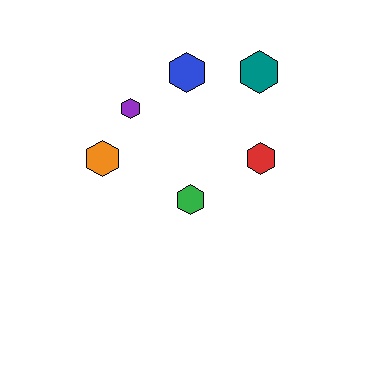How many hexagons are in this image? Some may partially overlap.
There are 6 hexagons.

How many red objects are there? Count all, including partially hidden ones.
There is 1 red object.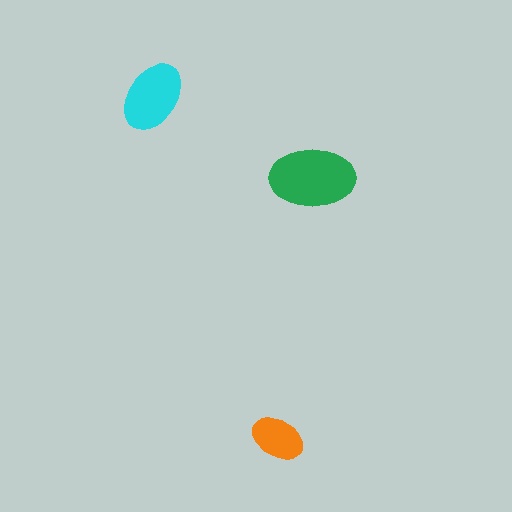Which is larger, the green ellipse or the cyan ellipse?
The green one.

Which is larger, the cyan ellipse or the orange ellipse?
The cyan one.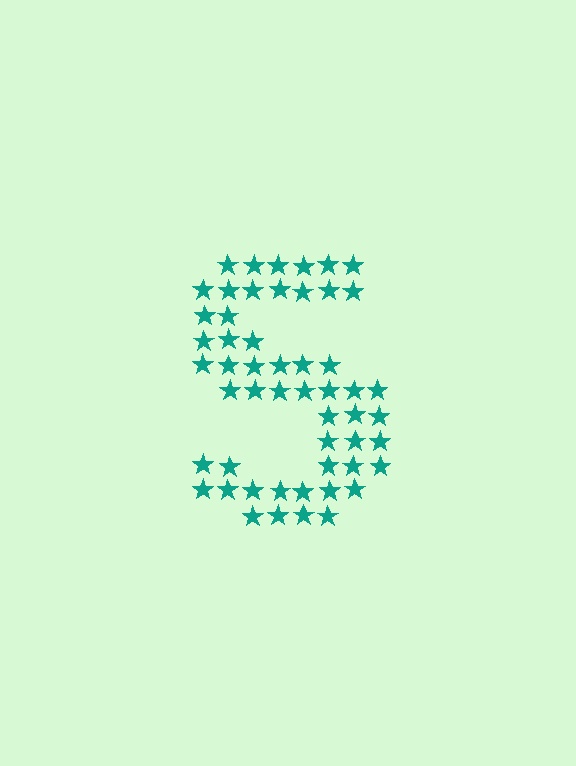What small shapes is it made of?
It is made of small stars.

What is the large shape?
The large shape is the letter S.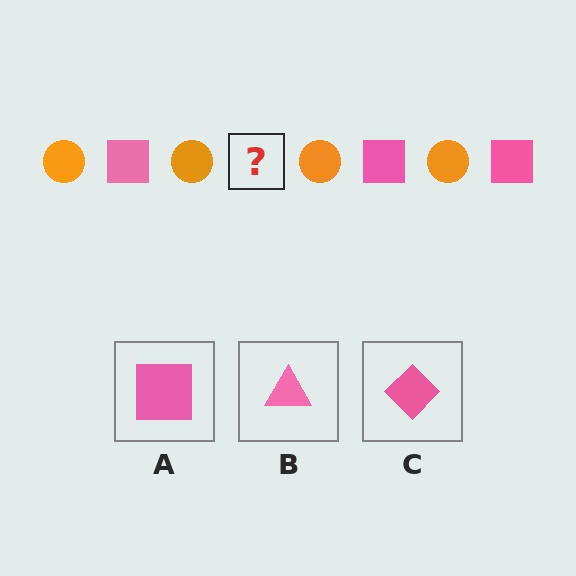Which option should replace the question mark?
Option A.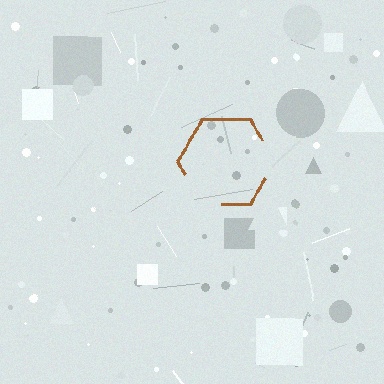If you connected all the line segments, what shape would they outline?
They would outline a hexagon.